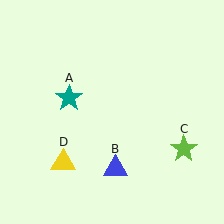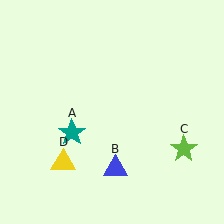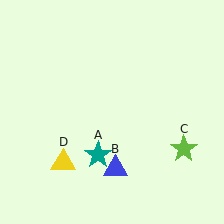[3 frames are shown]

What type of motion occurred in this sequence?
The teal star (object A) rotated counterclockwise around the center of the scene.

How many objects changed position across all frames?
1 object changed position: teal star (object A).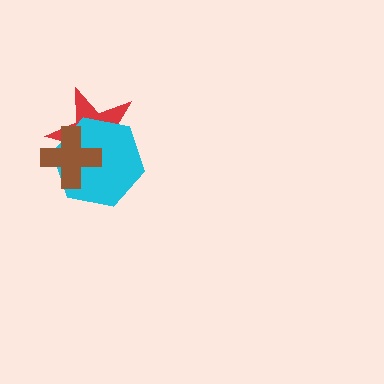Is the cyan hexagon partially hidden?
Yes, it is partially covered by another shape.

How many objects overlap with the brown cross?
2 objects overlap with the brown cross.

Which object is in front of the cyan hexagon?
The brown cross is in front of the cyan hexagon.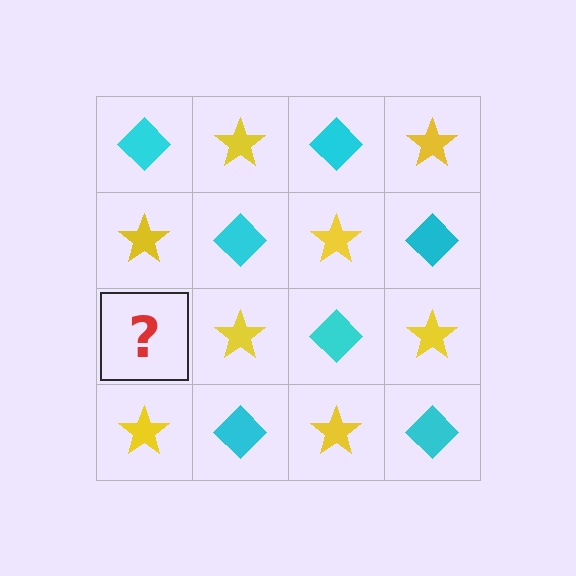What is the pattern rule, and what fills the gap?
The rule is that it alternates cyan diamond and yellow star in a checkerboard pattern. The gap should be filled with a cyan diamond.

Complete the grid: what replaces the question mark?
The question mark should be replaced with a cyan diamond.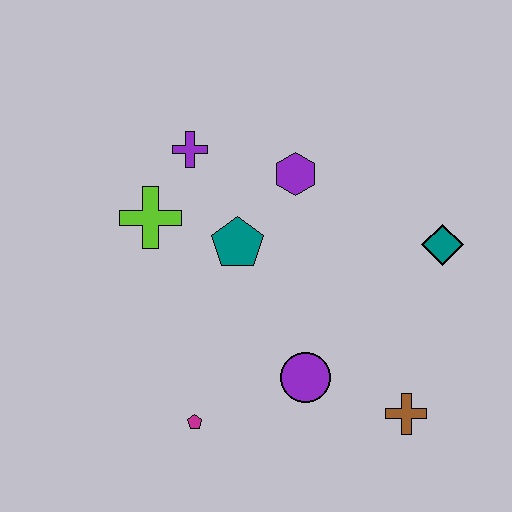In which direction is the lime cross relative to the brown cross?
The lime cross is to the left of the brown cross.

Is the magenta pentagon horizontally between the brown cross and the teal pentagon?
No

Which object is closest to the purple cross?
The lime cross is closest to the purple cross.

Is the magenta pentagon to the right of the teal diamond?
No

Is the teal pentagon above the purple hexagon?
No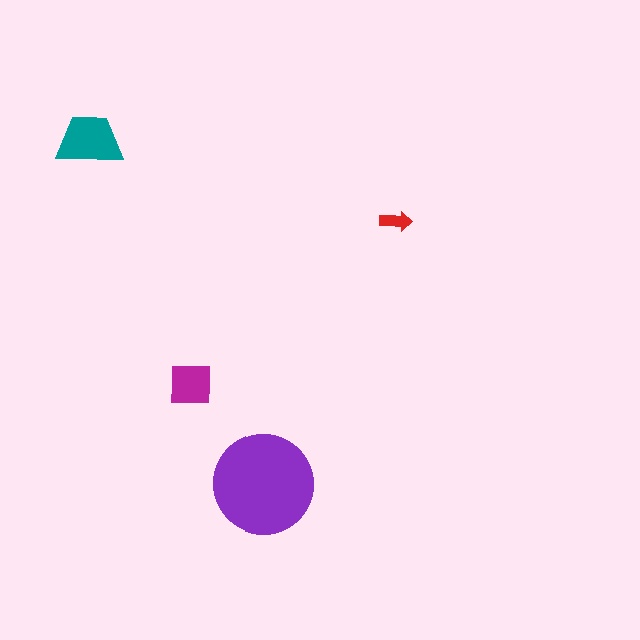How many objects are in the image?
There are 4 objects in the image.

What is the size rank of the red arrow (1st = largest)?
4th.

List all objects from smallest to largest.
The red arrow, the magenta square, the teal trapezoid, the purple circle.